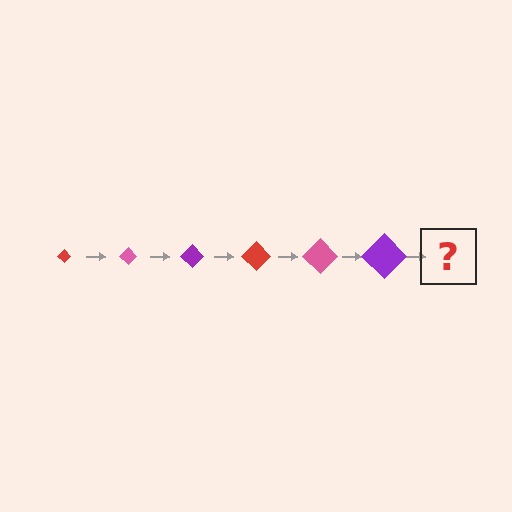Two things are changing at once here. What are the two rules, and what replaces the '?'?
The two rules are that the diamond grows larger each step and the color cycles through red, pink, and purple. The '?' should be a red diamond, larger than the previous one.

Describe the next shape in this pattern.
It should be a red diamond, larger than the previous one.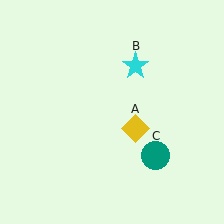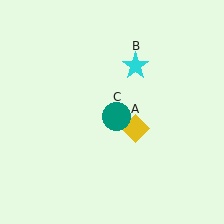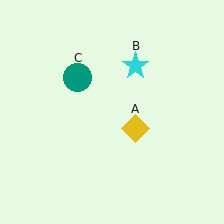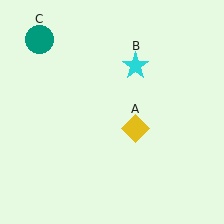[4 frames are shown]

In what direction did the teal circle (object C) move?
The teal circle (object C) moved up and to the left.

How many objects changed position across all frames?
1 object changed position: teal circle (object C).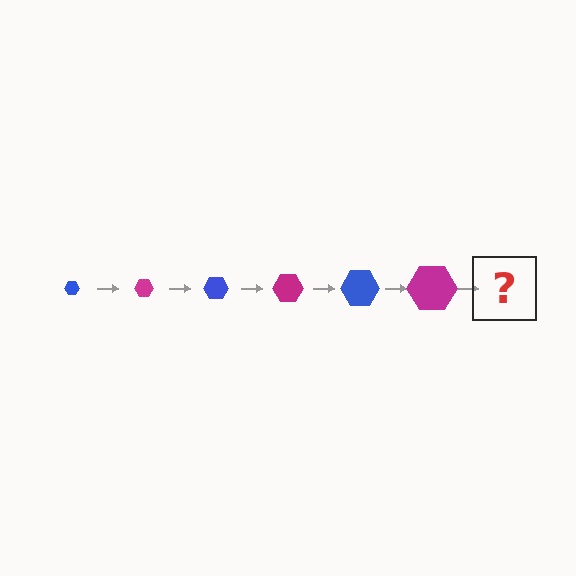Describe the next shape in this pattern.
It should be a blue hexagon, larger than the previous one.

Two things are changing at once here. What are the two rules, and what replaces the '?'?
The two rules are that the hexagon grows larger each step and the color cycles through blue and magenta. The '?' should be a blue hexagon, larger than the previous one.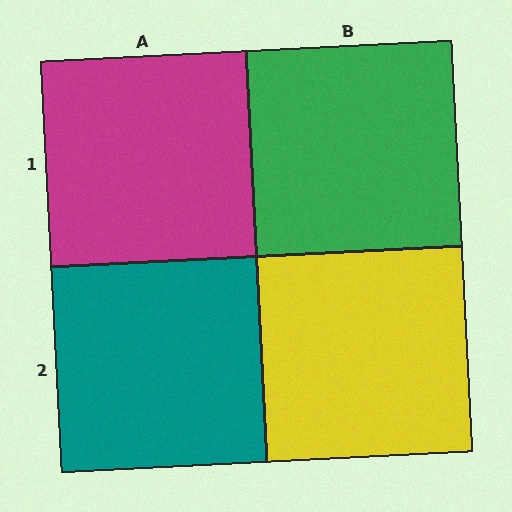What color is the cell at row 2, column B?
Yellow.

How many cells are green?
1 cell is green.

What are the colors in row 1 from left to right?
Magenta, green.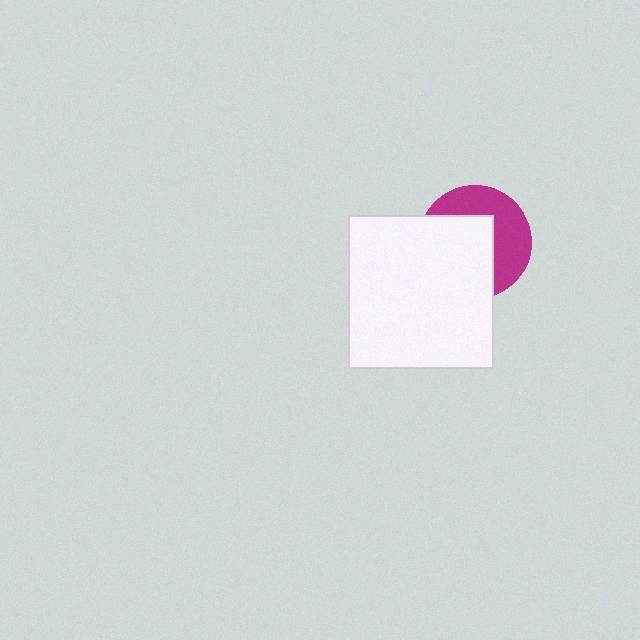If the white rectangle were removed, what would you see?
You would see the complete magenta circle.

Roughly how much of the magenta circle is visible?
About half of it is visible (roughly 46%).